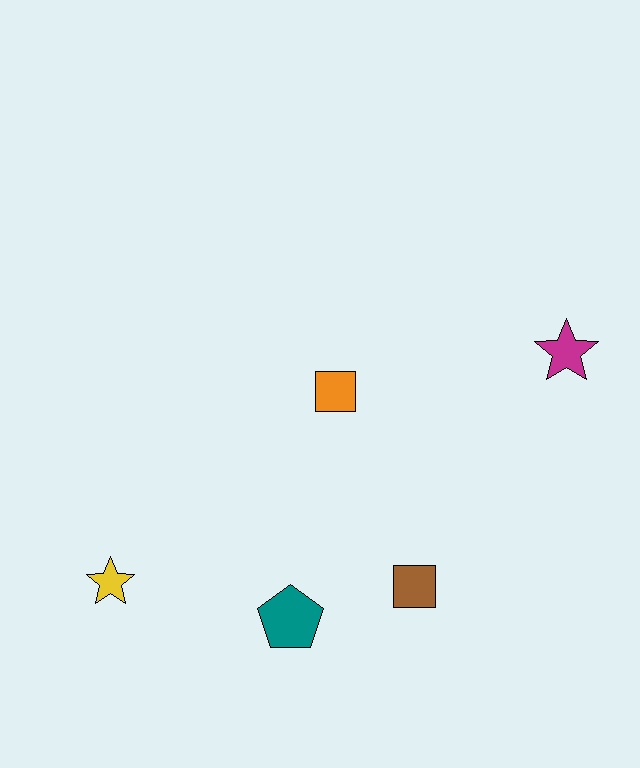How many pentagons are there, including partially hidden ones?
There is 1 pentagon.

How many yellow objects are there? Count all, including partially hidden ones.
There is 1 yellow object.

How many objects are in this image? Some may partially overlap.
There are 5 objects.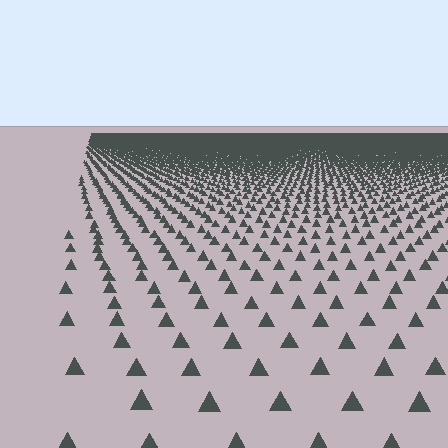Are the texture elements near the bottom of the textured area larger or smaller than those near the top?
Larger. Near the bottom, elements are closer to the viewer and appear at a bigger on-screen size.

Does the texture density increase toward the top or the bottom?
Density increases toward the top.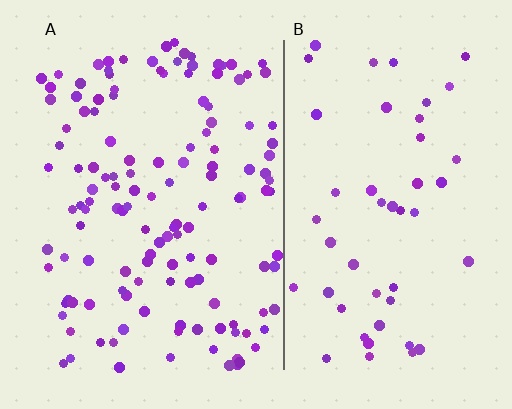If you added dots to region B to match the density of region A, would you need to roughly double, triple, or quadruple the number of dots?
Approximately triple.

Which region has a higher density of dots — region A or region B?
A (the left).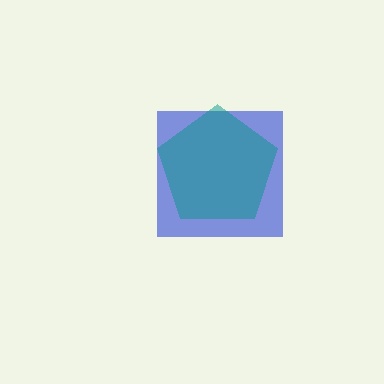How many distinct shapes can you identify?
There are 2 distinct shapes: a blue square, a teal pentagon.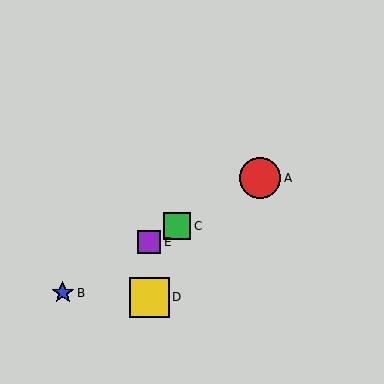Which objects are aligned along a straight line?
Objects A, B, C, E are aligned along a straight line.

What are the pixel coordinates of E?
Object E is at (149, 242).